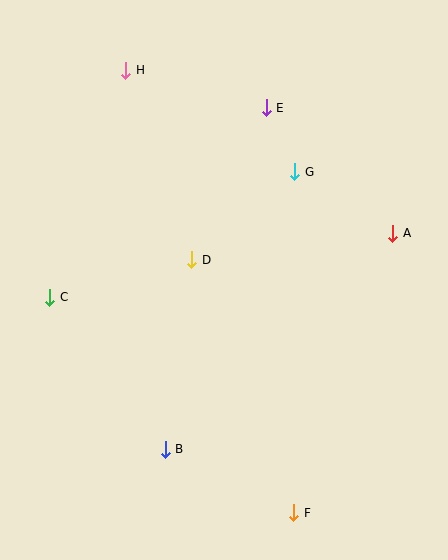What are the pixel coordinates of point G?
Point G is at (295, 172).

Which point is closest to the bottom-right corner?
Point F is closest to the bottom-right corner.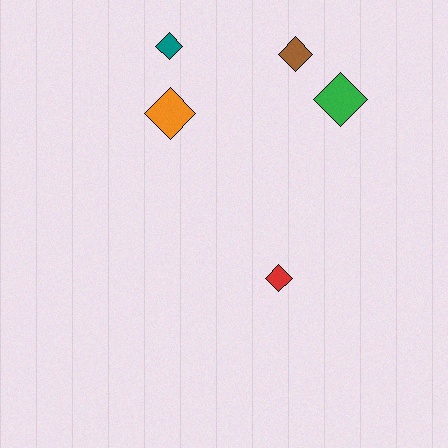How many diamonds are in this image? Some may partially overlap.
There are 5 diamonds.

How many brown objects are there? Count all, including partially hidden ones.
There is 1 brown object.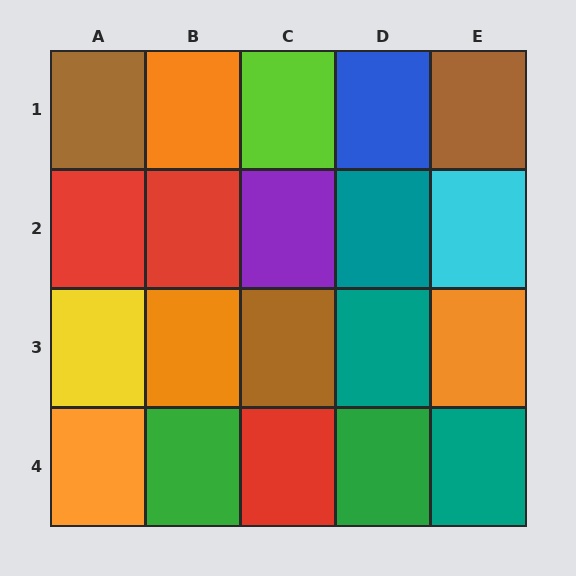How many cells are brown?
3 cells are brown.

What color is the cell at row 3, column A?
Yellow.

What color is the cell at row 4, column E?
Teal.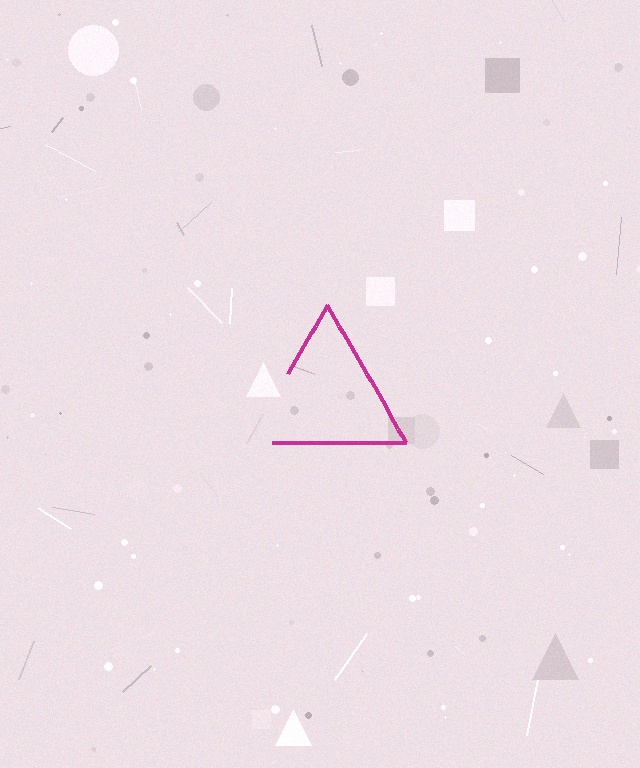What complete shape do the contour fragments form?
The contour fragments form a triangle.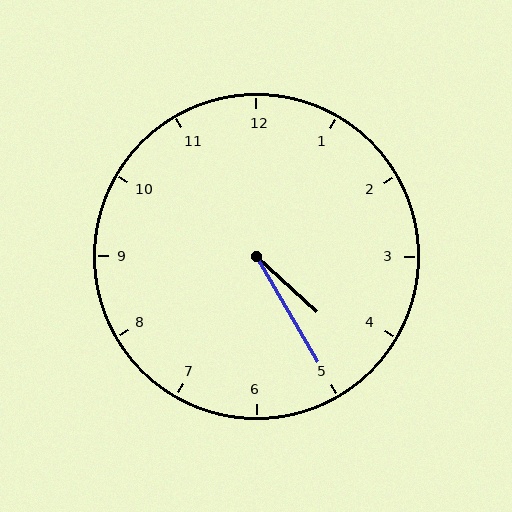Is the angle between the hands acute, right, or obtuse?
It is acute.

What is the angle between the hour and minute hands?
Approximately 18 degrees.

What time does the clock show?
4:25.